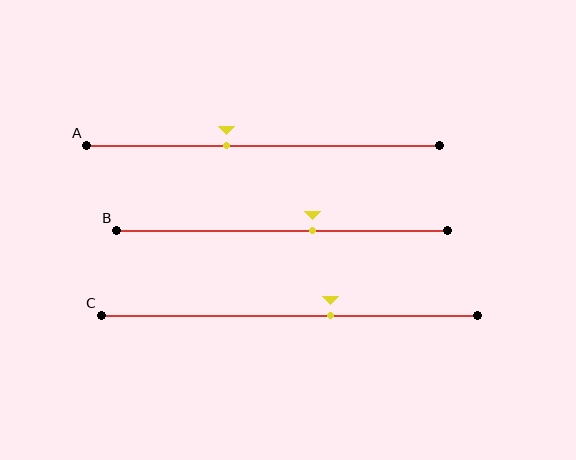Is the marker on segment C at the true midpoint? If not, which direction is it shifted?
No, the marker on segment C is shifted to the right by about 11% of the segment length.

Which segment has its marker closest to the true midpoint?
Segment B has its marker closest to the true midpoint.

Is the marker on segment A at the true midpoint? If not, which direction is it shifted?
No, the marker on segment A is shifted to the left by about 10% of the segment length.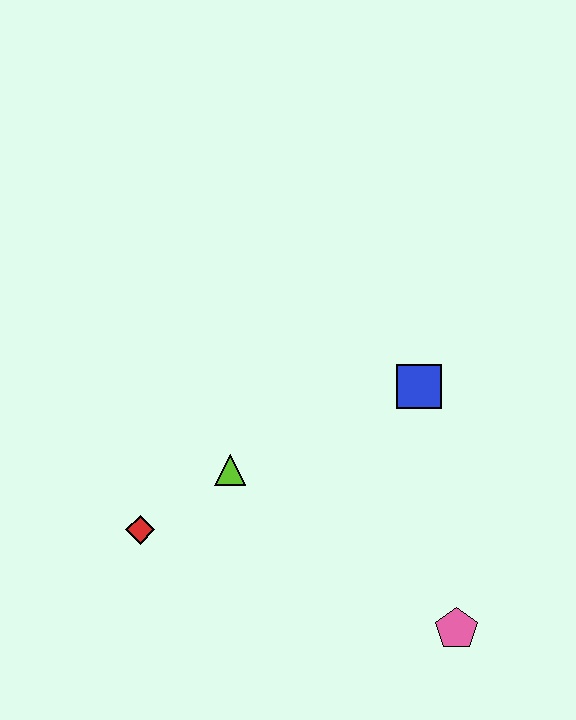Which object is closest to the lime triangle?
The red diamond is closest to the lime triangle.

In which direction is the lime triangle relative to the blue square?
The lime triangle is to the left of the blue square.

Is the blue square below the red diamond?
No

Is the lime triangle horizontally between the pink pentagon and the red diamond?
Yes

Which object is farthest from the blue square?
The red diamond is farthest from the blue square.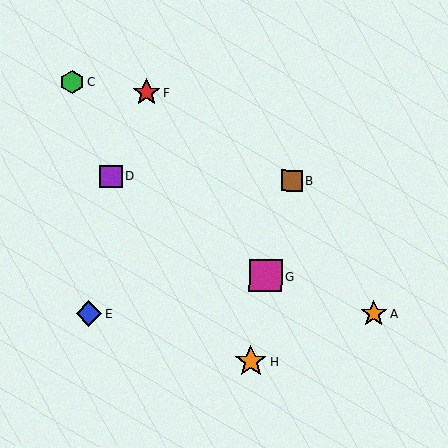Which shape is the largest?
The magenta square (labeled G) is the largest.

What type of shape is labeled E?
Shape E is a blue diamond.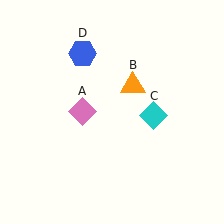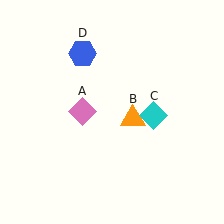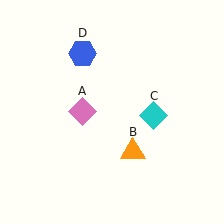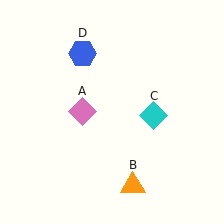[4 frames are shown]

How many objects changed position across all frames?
1 object changed position: orange triangle (object B).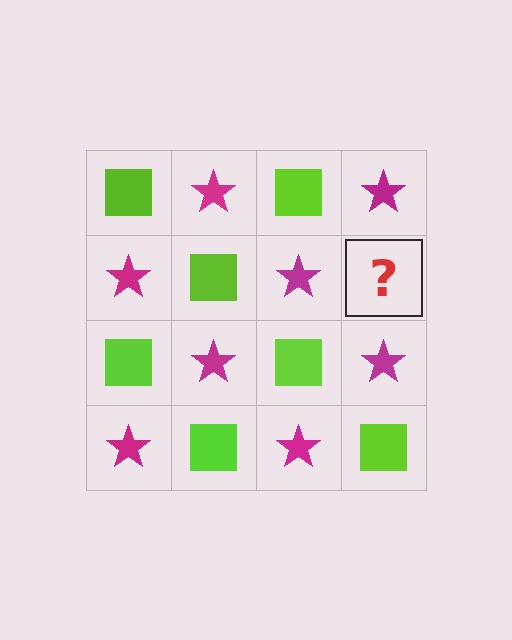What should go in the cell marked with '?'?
The missing cell should contain a lime square.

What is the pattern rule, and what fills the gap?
The rule is that it alternates lime square and magenta star in a checkerboard pattern. The gap should be filled with a lime square.